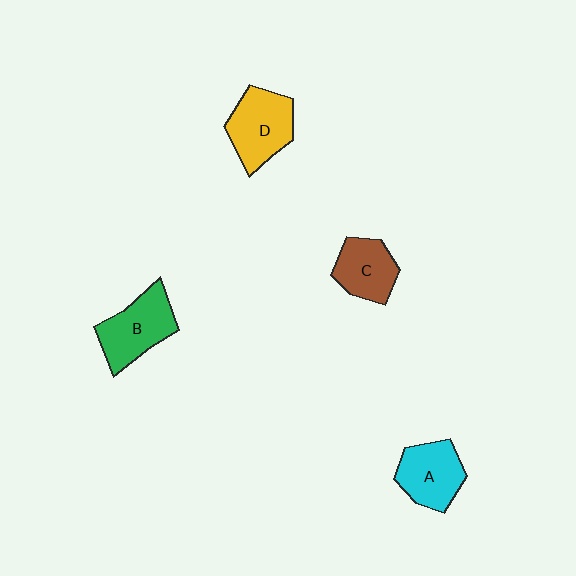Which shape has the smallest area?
Shape C (brown).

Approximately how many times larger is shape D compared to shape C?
Approximately 1.3 times.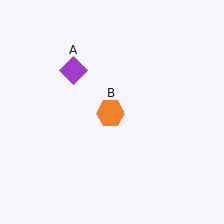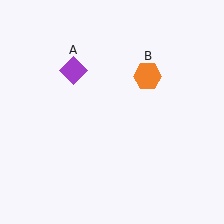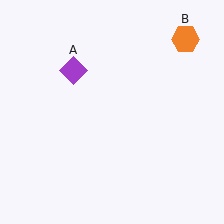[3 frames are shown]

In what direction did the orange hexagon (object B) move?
The orange hexagon (object B) moved up and to the right.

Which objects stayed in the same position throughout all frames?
Purple diamond (object A) remained stationary.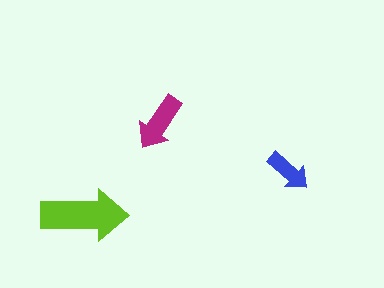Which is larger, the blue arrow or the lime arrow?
The lime one.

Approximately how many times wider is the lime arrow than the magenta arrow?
About 1.5 times wider.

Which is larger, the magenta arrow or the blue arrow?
The magenta one.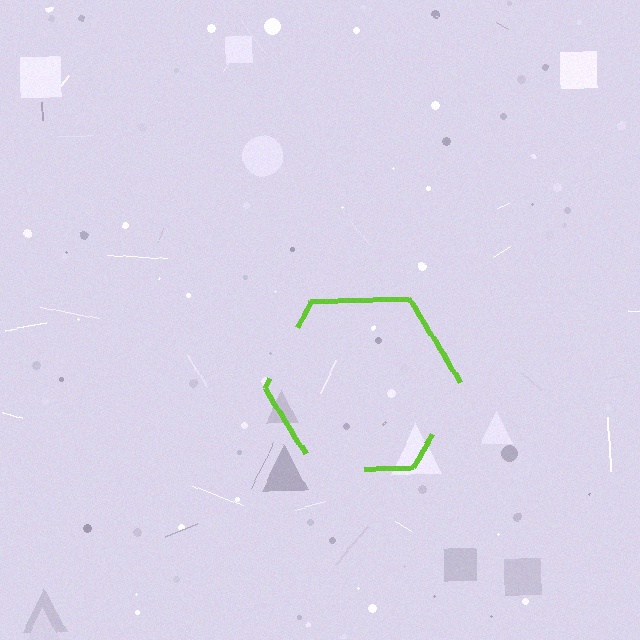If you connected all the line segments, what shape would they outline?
They would outline a hexagon.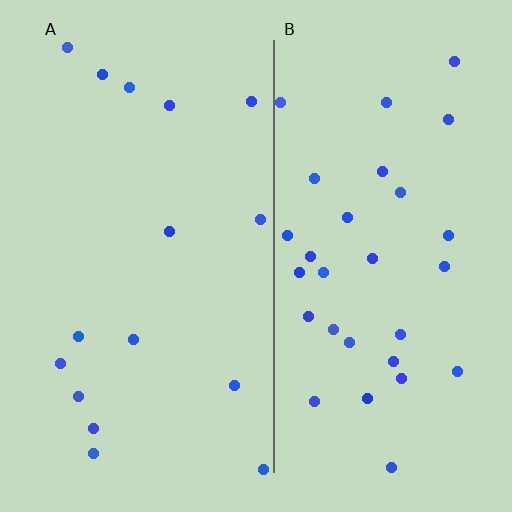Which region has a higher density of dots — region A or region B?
B (the right).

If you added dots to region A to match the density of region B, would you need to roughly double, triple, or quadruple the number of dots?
Approximately double.